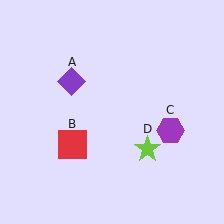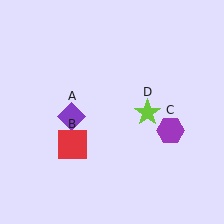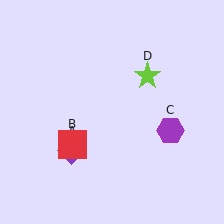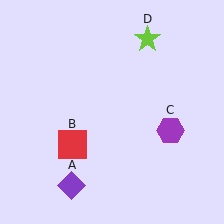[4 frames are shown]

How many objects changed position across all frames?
2 objects changed position: purple diamond (object A), lime star (object D).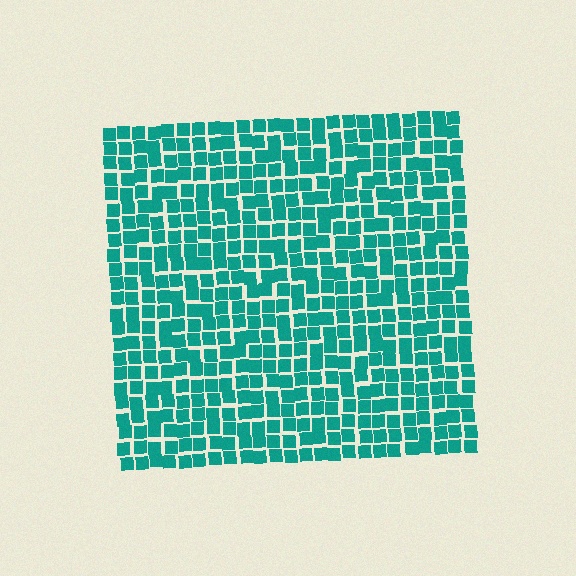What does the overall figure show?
The overall figure shows a square.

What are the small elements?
The small elements are squares.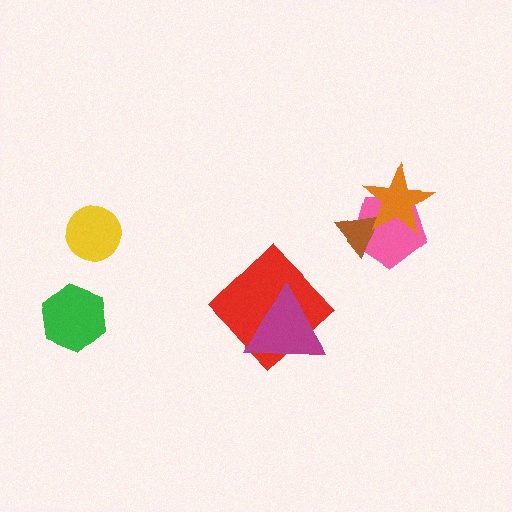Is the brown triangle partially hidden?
Yes, it is partially covered by another shape.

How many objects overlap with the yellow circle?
0 objects overlap with the yellow circle.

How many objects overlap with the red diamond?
1 object overlaps with the red diamond.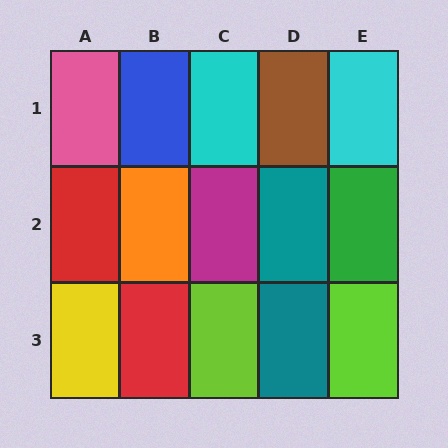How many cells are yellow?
1 cell is yellow.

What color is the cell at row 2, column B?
Orange.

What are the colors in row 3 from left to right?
Yellow, red, lime, teal, lime.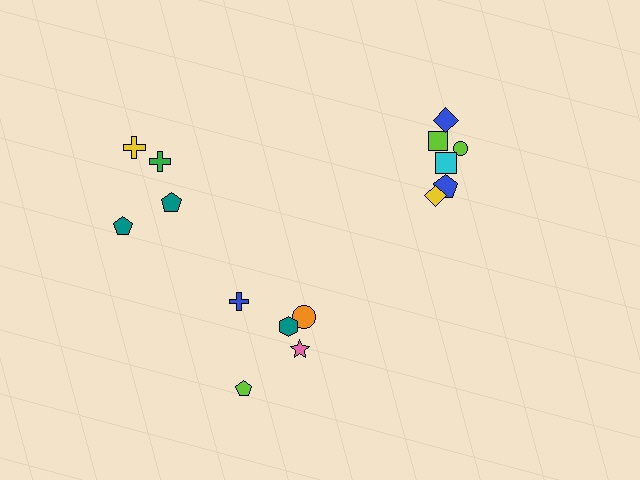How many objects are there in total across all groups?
There are 15 objects.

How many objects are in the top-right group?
There are 6 objects.